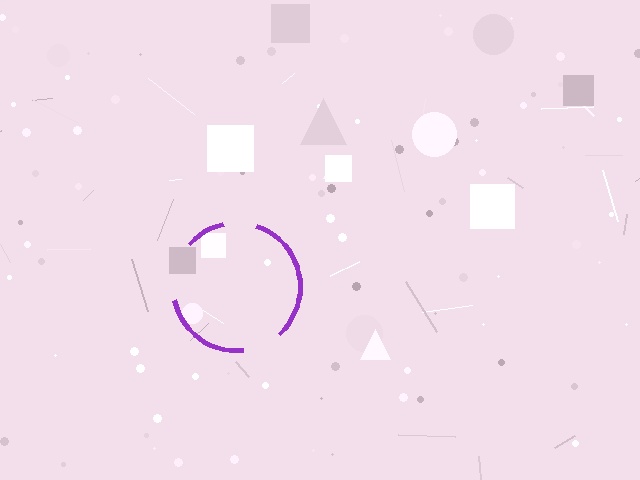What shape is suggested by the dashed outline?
The dashed outline suggests a circle.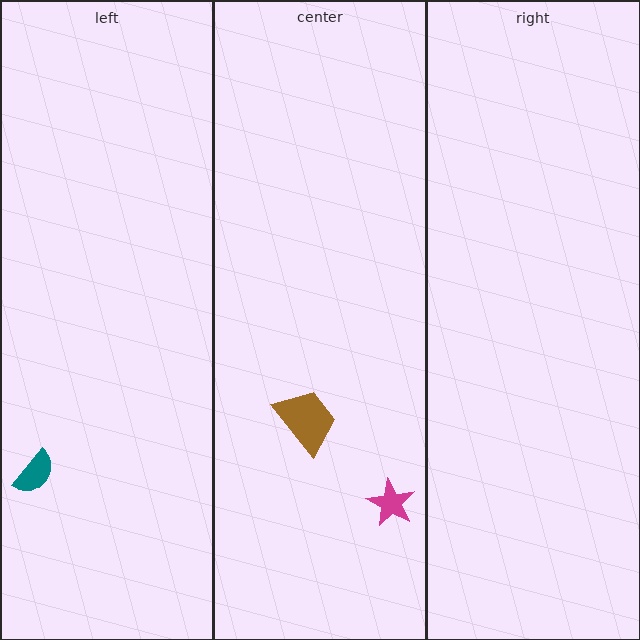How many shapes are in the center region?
2.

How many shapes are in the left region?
1.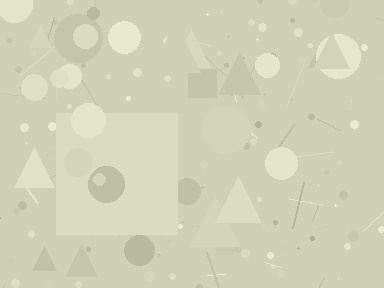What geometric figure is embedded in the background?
A square is embedded in the background.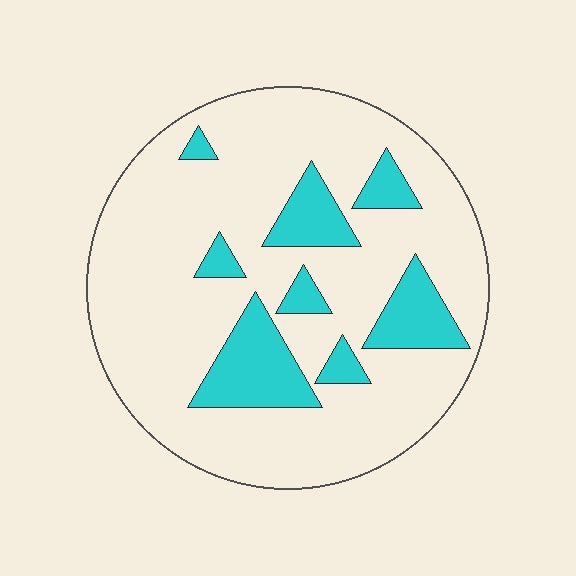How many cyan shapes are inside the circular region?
8.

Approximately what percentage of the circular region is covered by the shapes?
Approximately 20%.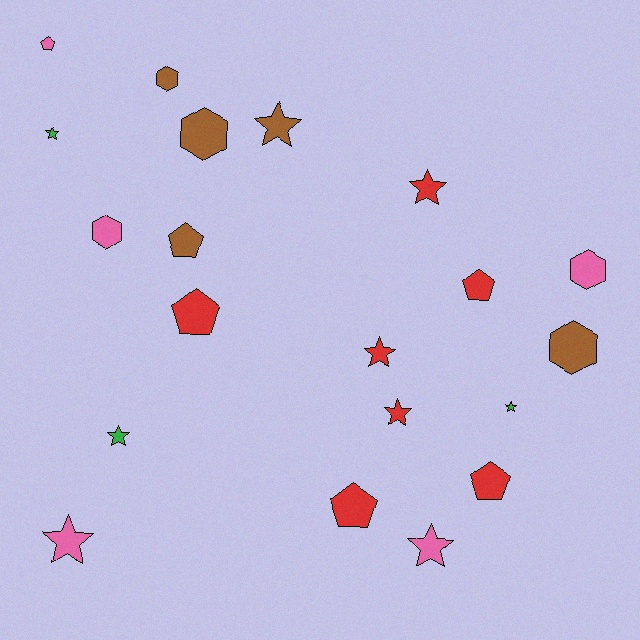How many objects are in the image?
There are 20 objects.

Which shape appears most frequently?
Star, with 9 objects.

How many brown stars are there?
There is 1 brown star.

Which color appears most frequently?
Red, with 7 objects.